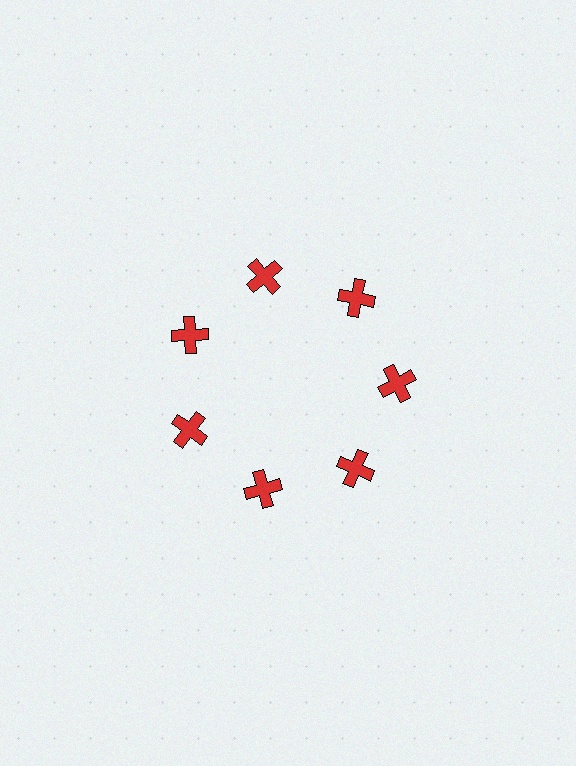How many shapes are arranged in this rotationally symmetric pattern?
There are 7 shapes, arranged in 7 groups of 1.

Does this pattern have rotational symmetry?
Yes, this pattern has 7-fold rotational symmetry. It looks the same after rotating 51 degrees around the center.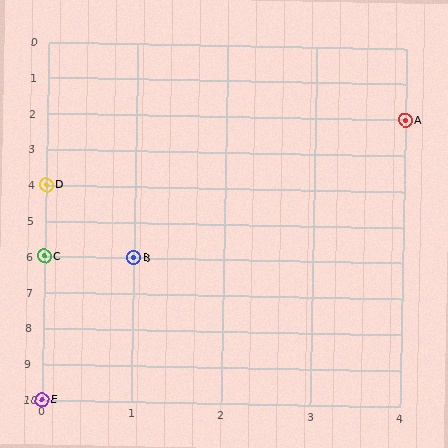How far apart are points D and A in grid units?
Points D and A are 4 columns and 2 rows apart (about 4.5 grid units diagonally).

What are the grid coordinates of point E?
Point E is at grid coordinates (0, 10).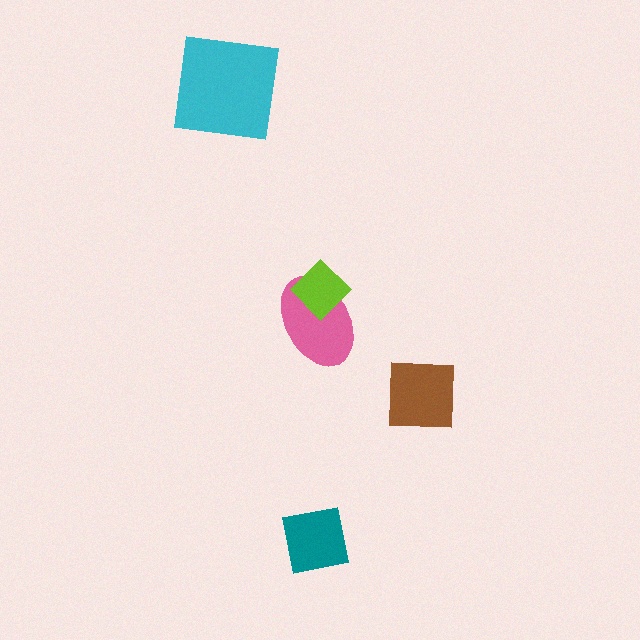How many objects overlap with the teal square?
0 objects overlap with the teal square.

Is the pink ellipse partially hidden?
Yes, it is partially covered by another shape.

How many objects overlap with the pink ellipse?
1 object overlaps with the pink ellipse.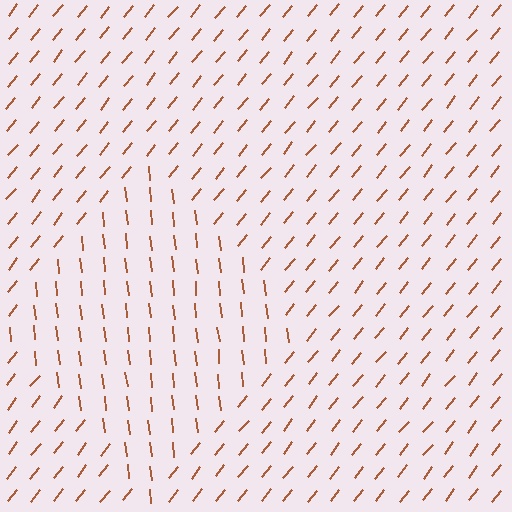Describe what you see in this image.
The image is filled with small brown line segments. A diamond region in the image has lines oriented differently from the surrounding lines, creating a visible texture boundary.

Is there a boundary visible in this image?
Yes, there is a texture boundary formed by a change in line orientation.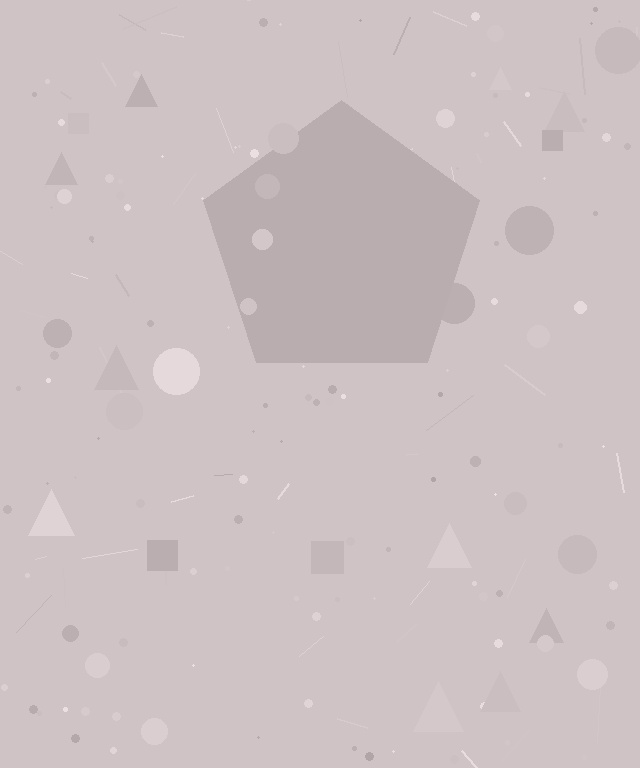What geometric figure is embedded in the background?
A pentagon is embedded in the background.